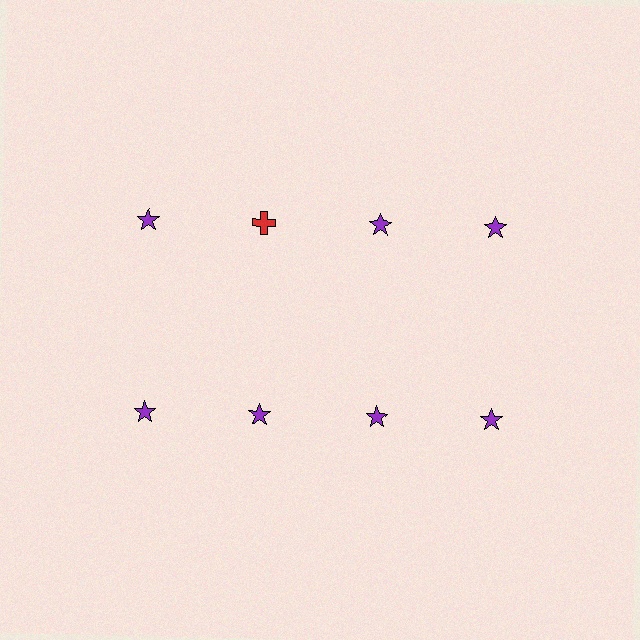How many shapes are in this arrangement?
There are 8 shapes arranged in a grid pattern.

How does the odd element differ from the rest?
It differs in both color (red instead of purple) and shape (cross instead of star).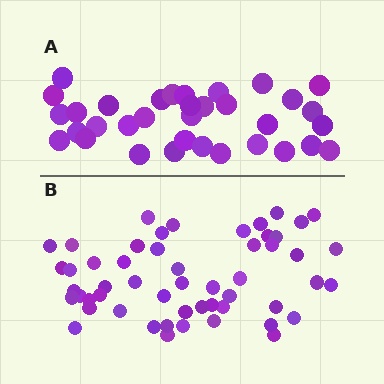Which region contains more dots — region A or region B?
Region B (the bottom region) has more dots.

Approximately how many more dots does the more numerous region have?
Region B has approximately 20 more dots than region A.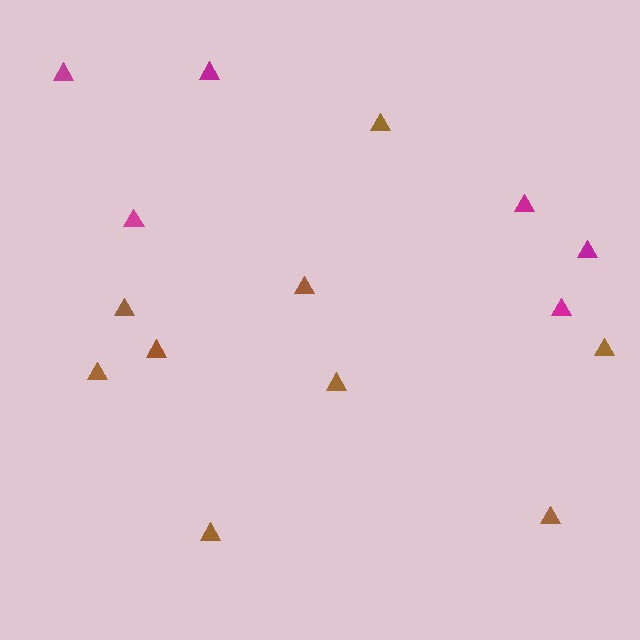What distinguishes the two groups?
There are 2 groups: one group of magenta triangles (6) and one group of brown triangles (9).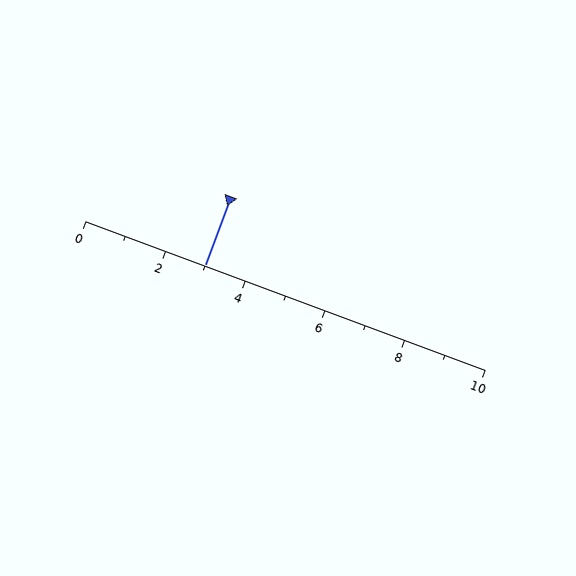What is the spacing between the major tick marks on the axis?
The major ticks are spaced 2 apart.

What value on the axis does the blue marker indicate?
The marker indicates approximately 3.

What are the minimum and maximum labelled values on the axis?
The axis runs from 0 to 10.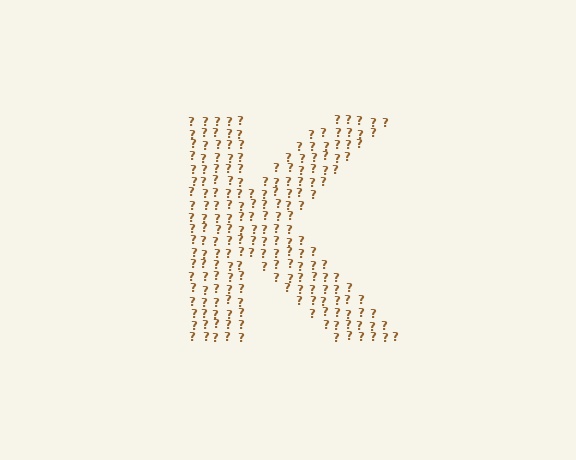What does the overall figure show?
The overall figure shows the letter K.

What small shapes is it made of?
It is made of small question marks.